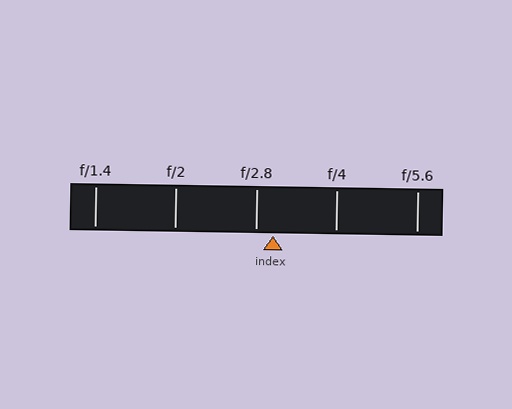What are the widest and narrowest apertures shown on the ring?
The widest aperture shown is f/1.4 and the narrowest is f/5.6.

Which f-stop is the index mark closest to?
The index mark is closest to f/2.8.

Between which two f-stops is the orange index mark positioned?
The index mark is between f/2.8 and f/4.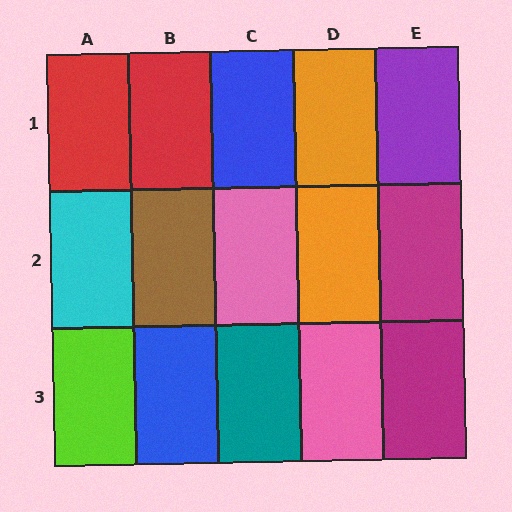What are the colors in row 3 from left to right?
Lime, blue, teal, pink, magenta.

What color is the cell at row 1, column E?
Purple.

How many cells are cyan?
1 cell is cyan.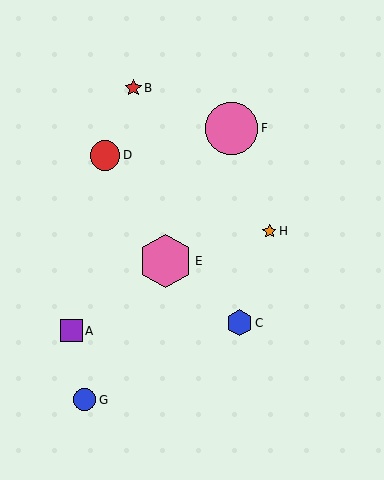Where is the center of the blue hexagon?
The center of the blue hexagon is at (239, 323).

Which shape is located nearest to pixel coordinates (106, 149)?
The red circle (labeled D) at (105, 155) is nearest to that location.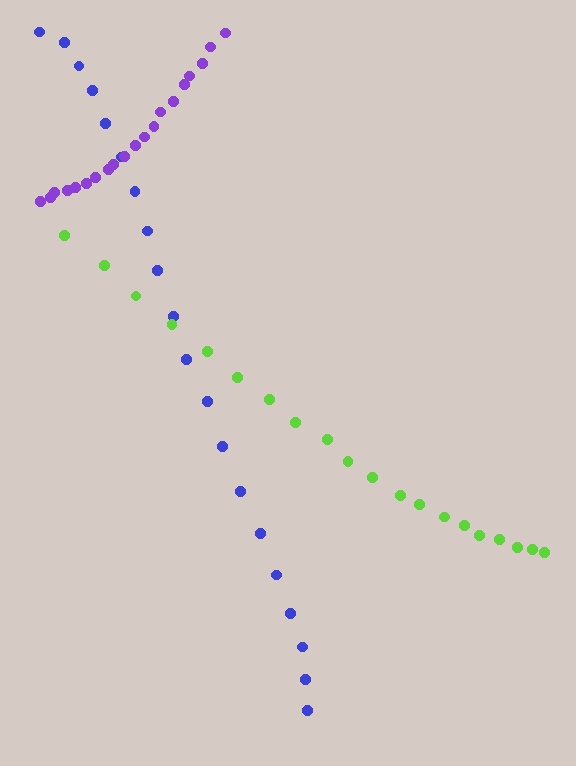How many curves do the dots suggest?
There are 3 distinct paths.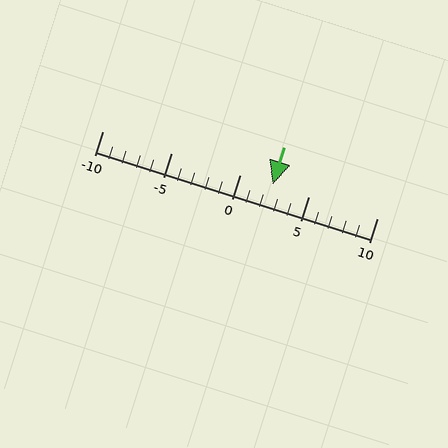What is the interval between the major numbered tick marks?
The major tick marks are spaced 5 units apart.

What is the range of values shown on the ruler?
The ruler shows values from -10 to 10.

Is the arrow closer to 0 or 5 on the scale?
The arrow is closer to 0.